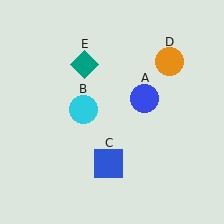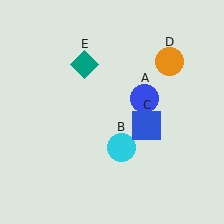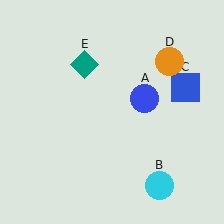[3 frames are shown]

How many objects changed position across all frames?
2 objects changed position: cyan circle (object B), blue square (object C).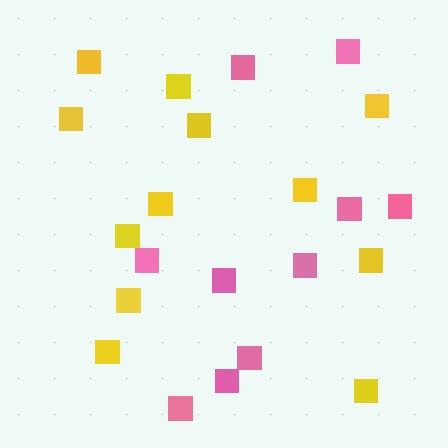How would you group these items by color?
There are 2 groups: one group of yellow squares (12) and one group of pink squares (10).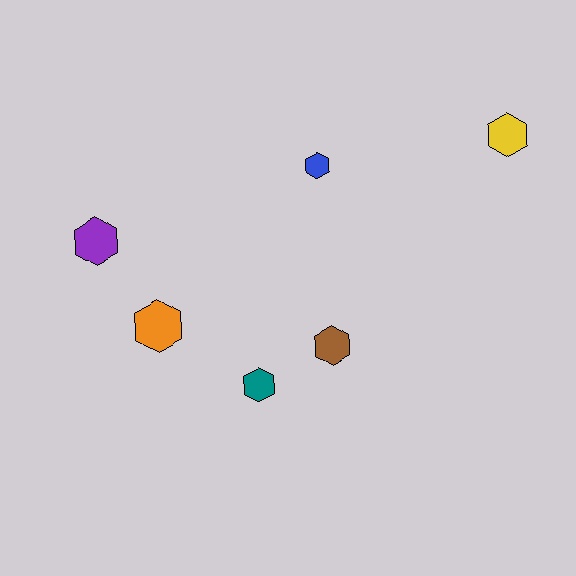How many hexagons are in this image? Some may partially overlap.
There are 6 hexagons.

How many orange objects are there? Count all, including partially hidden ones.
There is 1 orange object.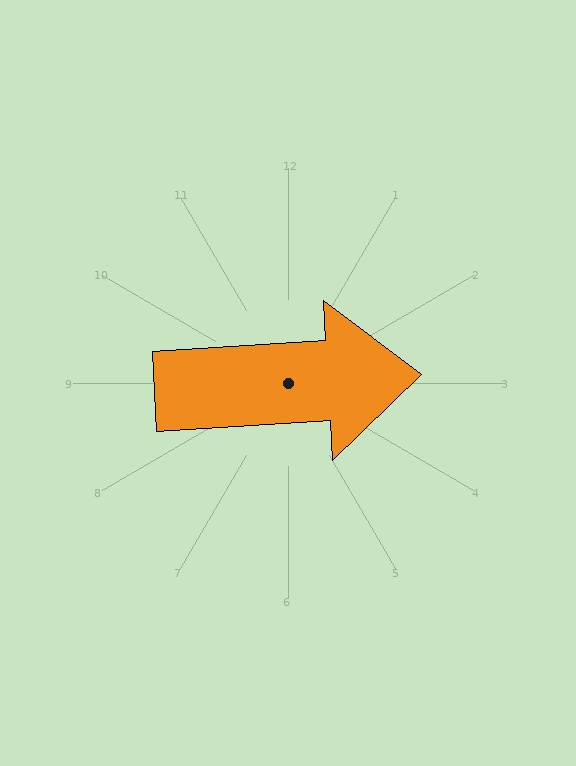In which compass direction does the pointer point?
East.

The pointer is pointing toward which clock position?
Roughly 3 o'clock.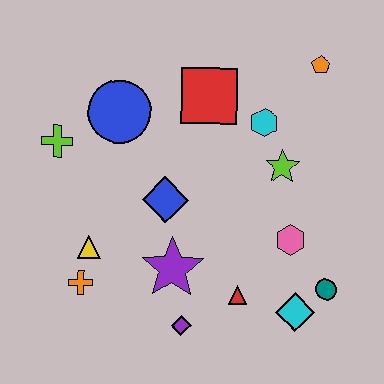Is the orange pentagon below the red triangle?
No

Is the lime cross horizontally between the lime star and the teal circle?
No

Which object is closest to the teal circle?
The cyan diamond is closest to the teal circle.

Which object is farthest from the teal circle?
The lime cross is farthest from the teal circle.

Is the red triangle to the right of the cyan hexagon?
No